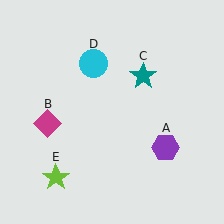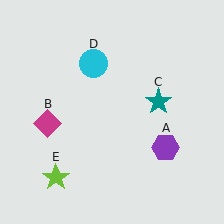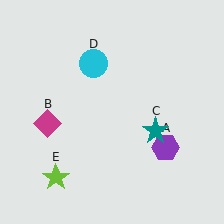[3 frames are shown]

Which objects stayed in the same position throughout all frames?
Purple hexagon (object A) and magenta diamond (object B) and cyan circle (object D) and lime star (object E) remained stationary.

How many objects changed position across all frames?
1 object changed position: teal star (object C).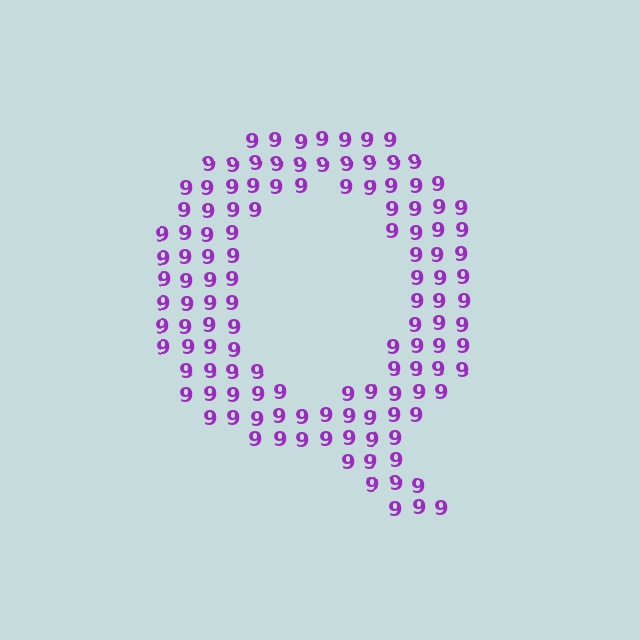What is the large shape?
The large shape is the letter Q.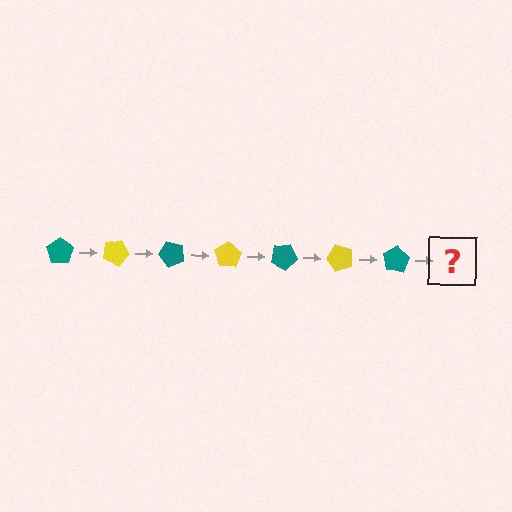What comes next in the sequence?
The next element should be a yellow pentagon, rotated 175 degrees from the start.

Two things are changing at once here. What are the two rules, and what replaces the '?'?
The two rules are that it rotates 25 degrees each step and the color cycles through teal and yellow. The '?' should be a yellow pentagon, rotated 175 degrees from the start.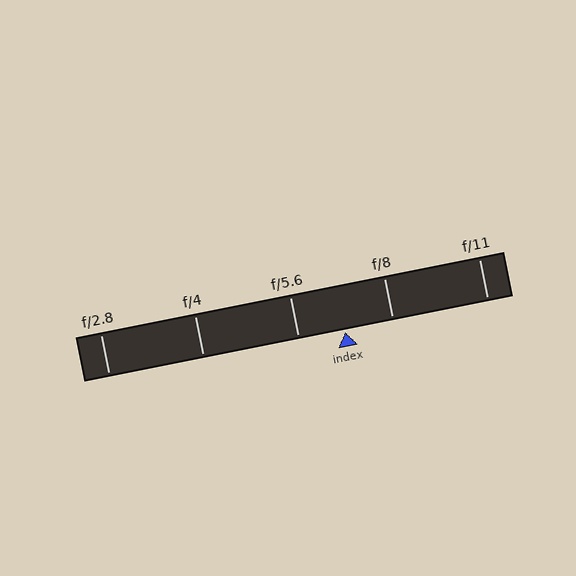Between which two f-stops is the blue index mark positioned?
The index mark is between f/5.6 and f/8.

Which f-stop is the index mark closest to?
The index mark is closest to f/5.6.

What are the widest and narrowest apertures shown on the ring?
The widest aperture shown is f/2.8 and the narrowest is f/11.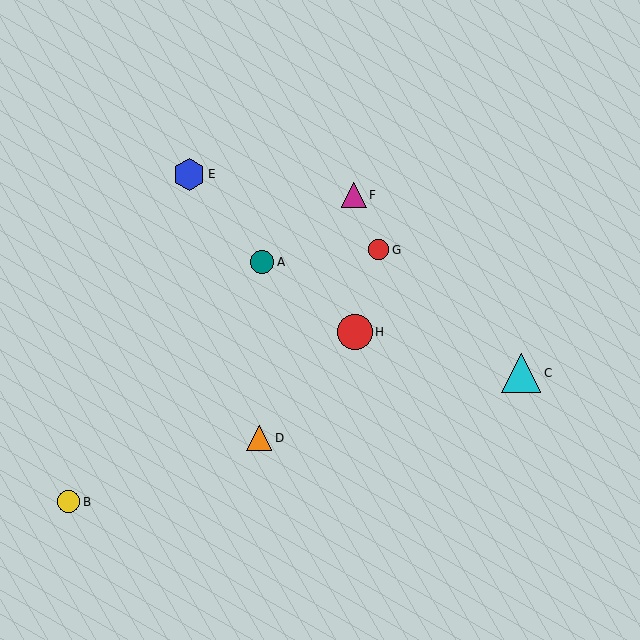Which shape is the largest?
The cyan triangle (labeled C) is the largest.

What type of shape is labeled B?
Shape B is a yellow circle.